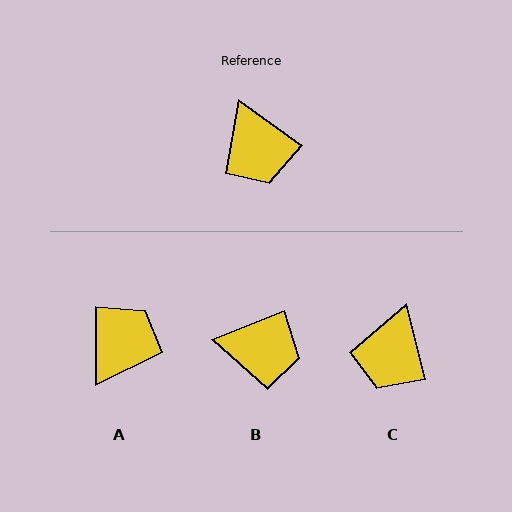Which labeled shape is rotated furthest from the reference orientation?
A, about 126 degrees away.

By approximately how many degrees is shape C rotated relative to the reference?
Approximately 40 degrees clockwise.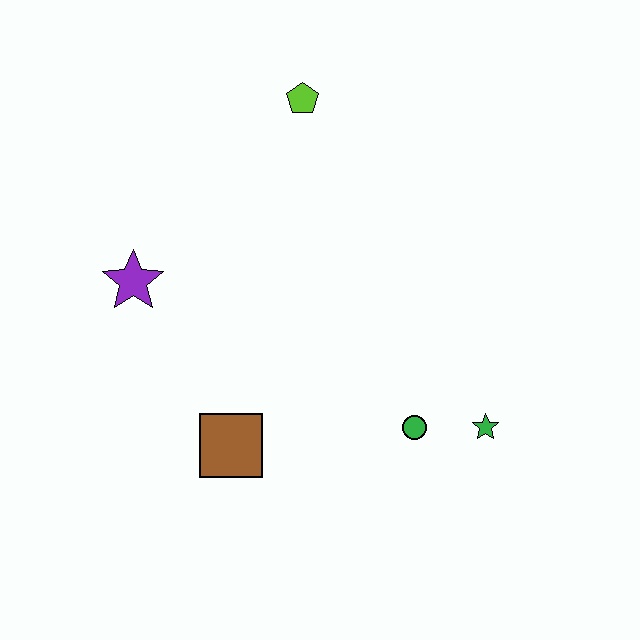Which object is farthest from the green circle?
The lime pentagon is farthest from the green circle.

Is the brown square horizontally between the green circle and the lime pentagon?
No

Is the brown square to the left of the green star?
Yes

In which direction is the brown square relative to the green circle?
The brown square is to the left of the green circle.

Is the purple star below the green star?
No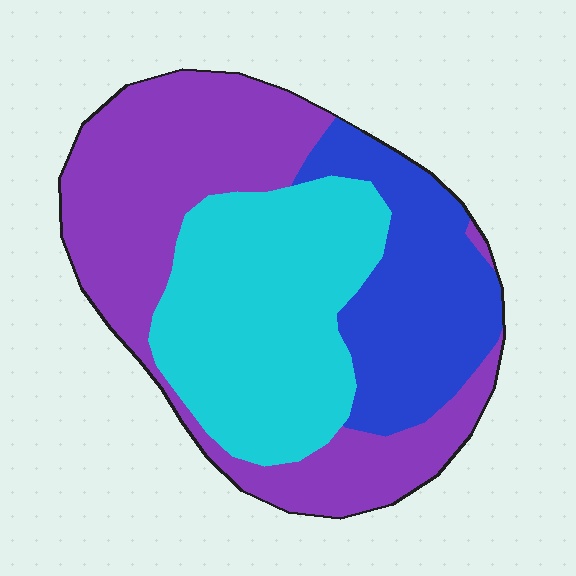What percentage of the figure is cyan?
Cyan takes up about one third (1/3) of the figure.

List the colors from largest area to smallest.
From largest to smallest: purple, cyan, blue.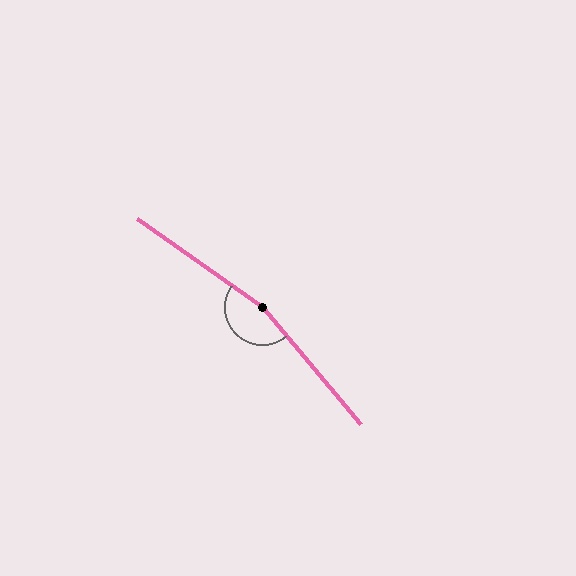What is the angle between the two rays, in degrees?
Approximately 165 degrees.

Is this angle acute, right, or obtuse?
It is obtuse.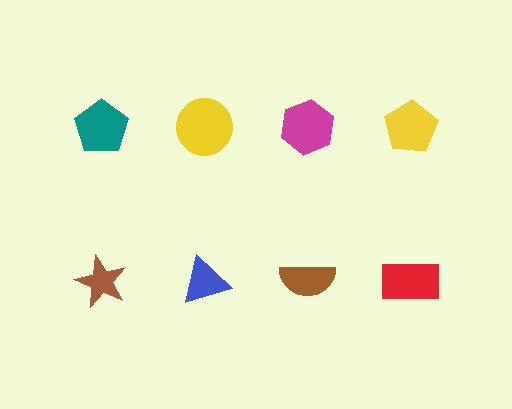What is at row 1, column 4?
A yellow pentagon.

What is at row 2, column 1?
A brown star.